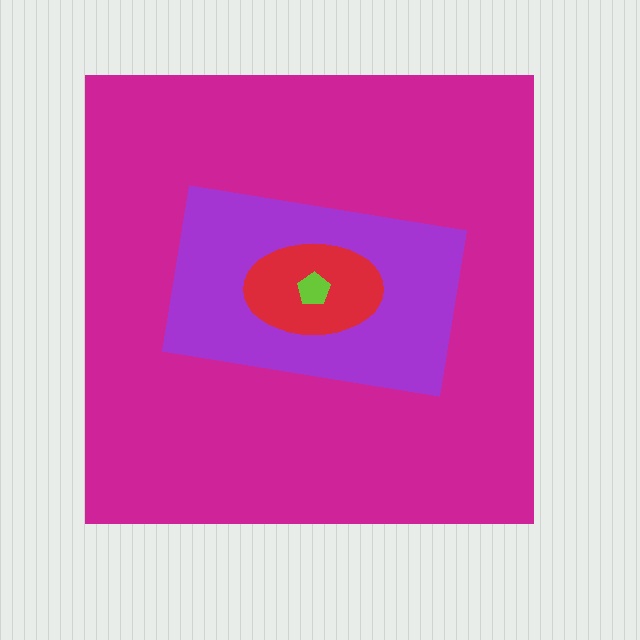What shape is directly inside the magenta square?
The purple rectangle.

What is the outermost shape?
The magenta square.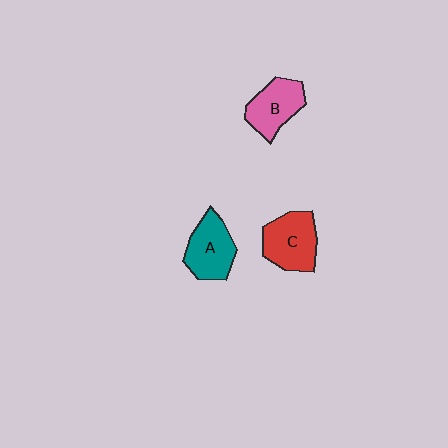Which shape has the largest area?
Shape C (red).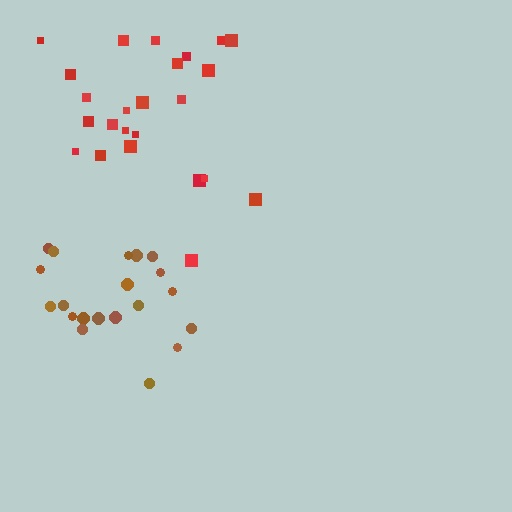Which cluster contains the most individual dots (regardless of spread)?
Red (24).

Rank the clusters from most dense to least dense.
brown, red.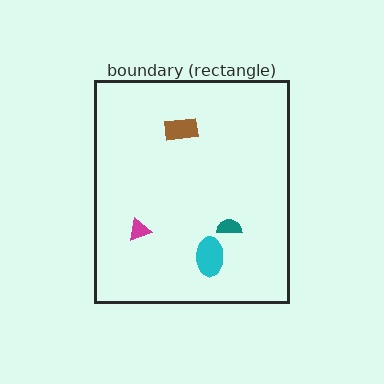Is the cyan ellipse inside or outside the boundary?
Inside.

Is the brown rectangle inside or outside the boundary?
Inside.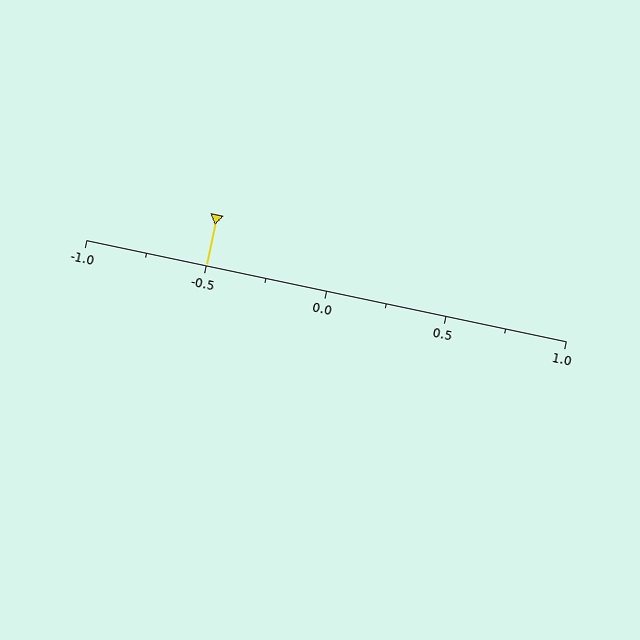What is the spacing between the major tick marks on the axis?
The major ticks are spaced 0.5 apart.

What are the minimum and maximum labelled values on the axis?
The axis runs from -1.0 to 1.0.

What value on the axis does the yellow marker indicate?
The marker indicates approximately -0.5.